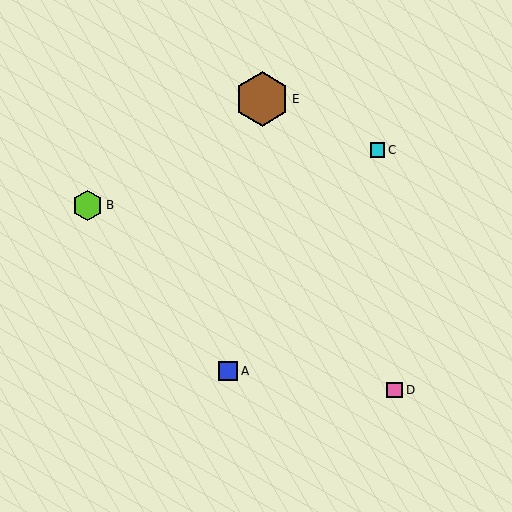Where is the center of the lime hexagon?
The center of the lime hexagon is at (88, 205).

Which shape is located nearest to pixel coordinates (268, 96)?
The brown hexagon (labeled E) at (262, 99) is nearest to that location.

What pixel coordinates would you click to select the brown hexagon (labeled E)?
Click at (262, 99) to select the brown hexagon E.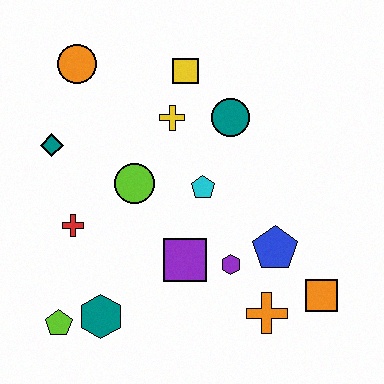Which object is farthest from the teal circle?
The lime pentagon is farthest from the teal circle.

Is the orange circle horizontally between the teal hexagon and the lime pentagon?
Yes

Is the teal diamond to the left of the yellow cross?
Yes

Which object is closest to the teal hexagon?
The lime pentagon is closest to the teal hexagon.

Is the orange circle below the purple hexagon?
No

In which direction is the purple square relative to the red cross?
The purple square is to the right of the red cross.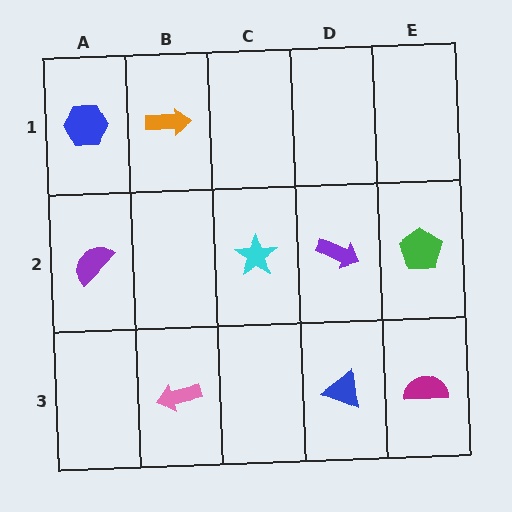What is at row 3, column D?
A blue triangle.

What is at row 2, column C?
A cyan star.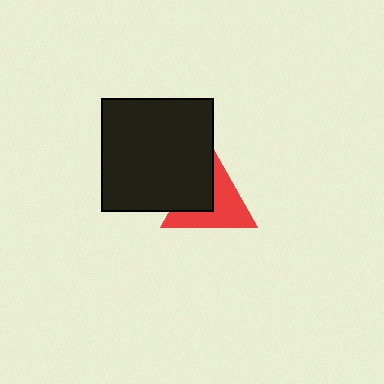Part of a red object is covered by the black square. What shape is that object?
It is a triangle.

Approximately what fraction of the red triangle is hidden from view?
Roughly 40% of the red triangle is hidden behind the black square.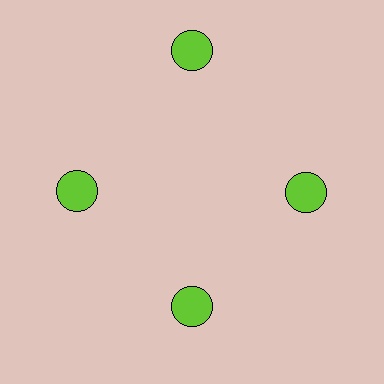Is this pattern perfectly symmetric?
No. The 4 lime circles are arranged in a ring, but one element near the 12 o'clock position is pushed outward from the center, breaking the 4-fold rotational symmetry.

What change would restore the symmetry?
The symmetry would be restored by moving it inward, back onto the ring so that all 4 circles sit at equal angles and equal distance from the center.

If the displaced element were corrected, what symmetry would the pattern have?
It would have 4-fold rotational symmetry — the pattern would map onto itself every 90 degrees.